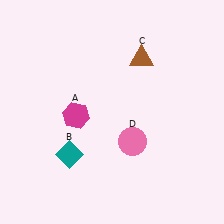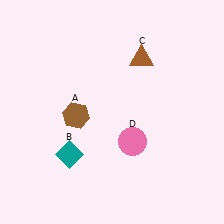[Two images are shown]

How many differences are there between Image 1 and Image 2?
There is 1 difference between the two images.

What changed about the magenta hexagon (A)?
In Image 1, A is magenta. In Image 2, it changed to brown.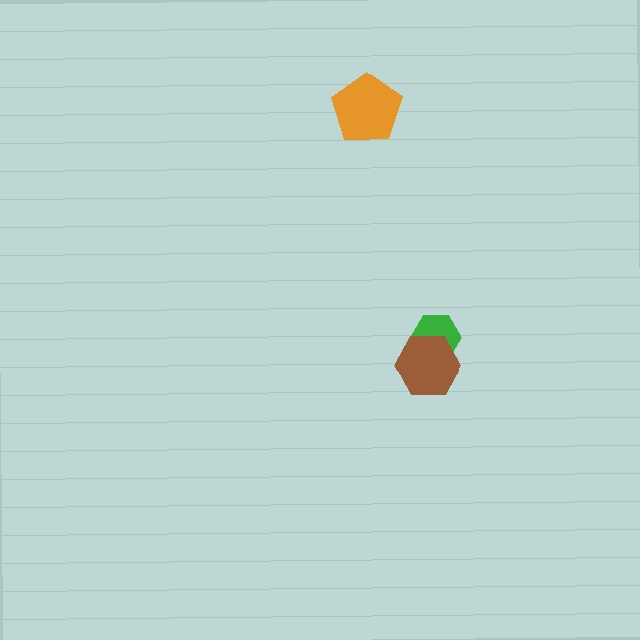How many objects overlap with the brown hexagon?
1 object overlaps with the brown hexagon.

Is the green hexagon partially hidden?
Yes, it is partially covered by another shape.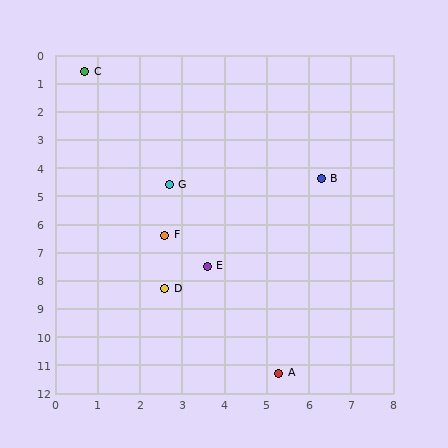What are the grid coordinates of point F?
Point F is at approximately (2.6, 6.4).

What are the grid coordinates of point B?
Point B is at approximately (6.3, 4.4).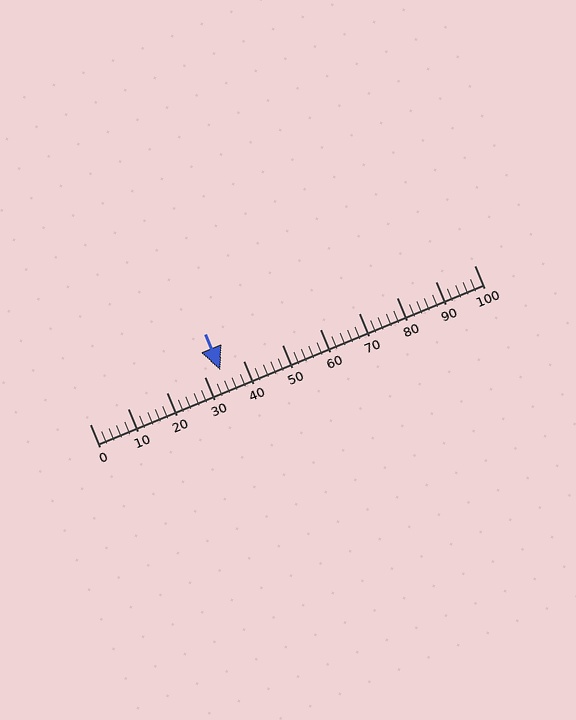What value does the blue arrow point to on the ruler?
The blue arrow points to approximately 34.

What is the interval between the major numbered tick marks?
The major tick marks are spaced 10 units apart.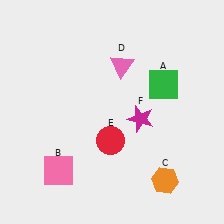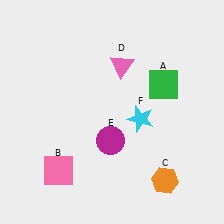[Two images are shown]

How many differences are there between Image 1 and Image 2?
There are 2 differences between the two images.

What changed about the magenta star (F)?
In Image 1, F is magenta. In Image 2, it changed to cyan.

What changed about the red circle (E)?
In Image 1, E is red. In Image 2, it changed to magenta.